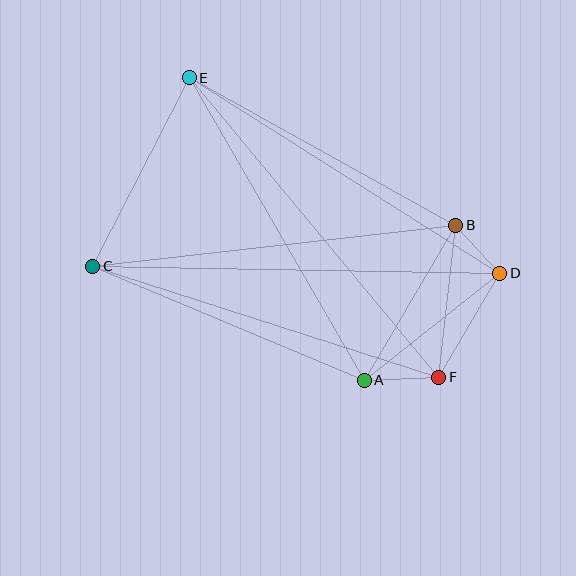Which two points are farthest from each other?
Points C and D are farthest from each other.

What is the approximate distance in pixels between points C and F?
The distance between C and F is approximately 363 pixels.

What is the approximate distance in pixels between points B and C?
The distance between B and C is approximately 365 pixels.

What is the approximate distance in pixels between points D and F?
The distance between D and F is approximately 121 pixels.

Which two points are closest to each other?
Points B and D are closest to each other.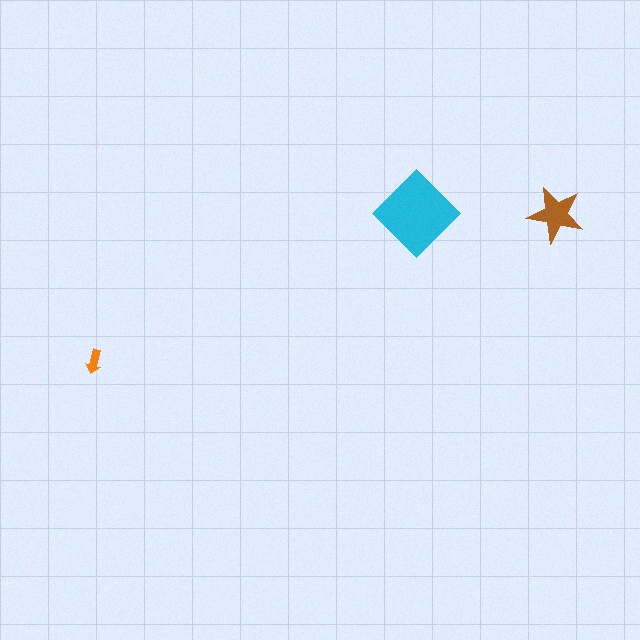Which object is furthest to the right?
The brown star is rightmost.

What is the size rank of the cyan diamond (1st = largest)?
1st.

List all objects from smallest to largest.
The orange arrow, the brown star, the cyan diamond.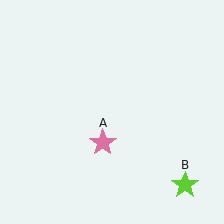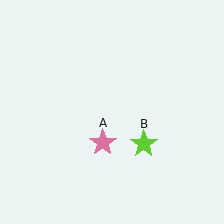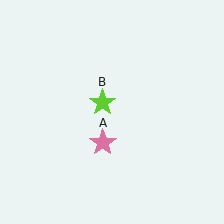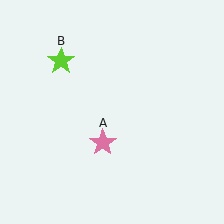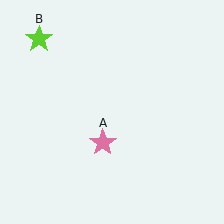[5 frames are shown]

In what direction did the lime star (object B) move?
The lime star (object B) moved up and to the left.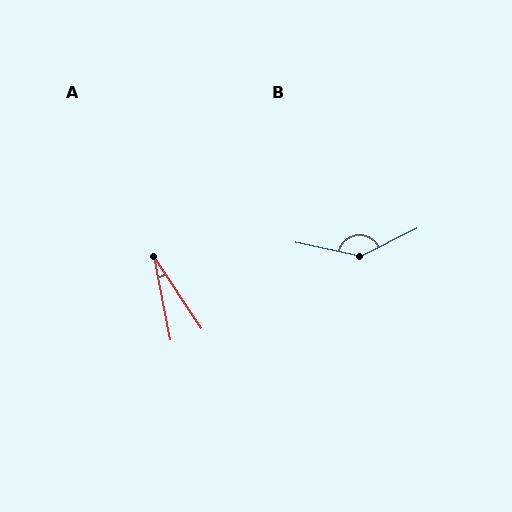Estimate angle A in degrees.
Approximately 22 degrees.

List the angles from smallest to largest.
A (22°), B (141°).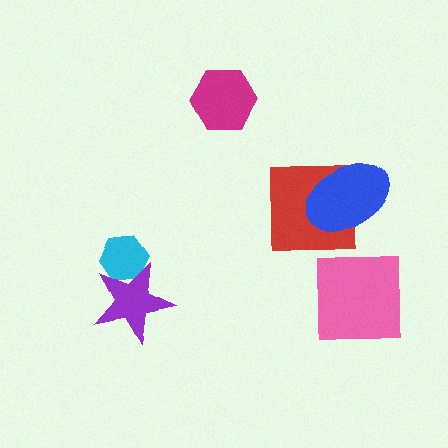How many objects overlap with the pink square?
0 objects overlap with the pink square.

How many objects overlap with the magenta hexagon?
0 objects overlap with the magenta hexagon.